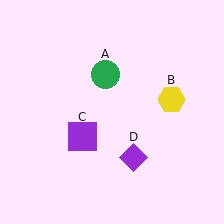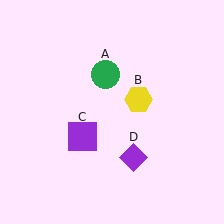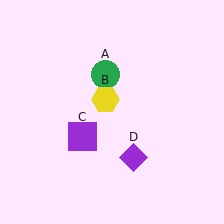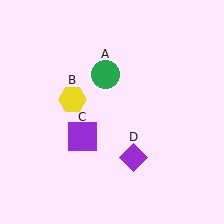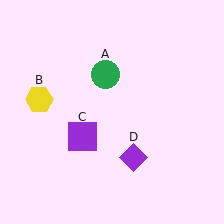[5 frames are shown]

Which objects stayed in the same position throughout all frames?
Green circle (object A) and purple square (object C) and purple diamond (object D) remained stationary.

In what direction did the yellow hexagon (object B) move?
The yellow hexagon (object B) moved left.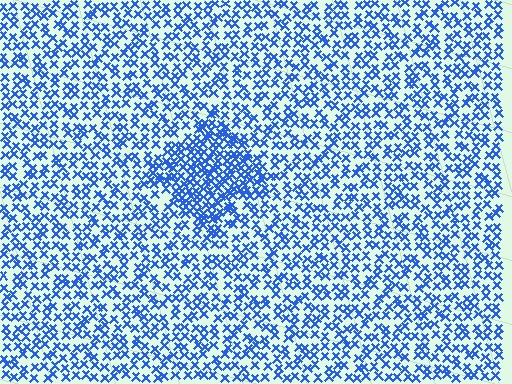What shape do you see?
I see a diamond.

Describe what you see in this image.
The image contains small blue elements arranged at two different densities. A diamond-shaped region is visible where the elements are more densely packed than the surrounding area.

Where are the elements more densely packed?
The elements are more densely packed inside the diamond boundary.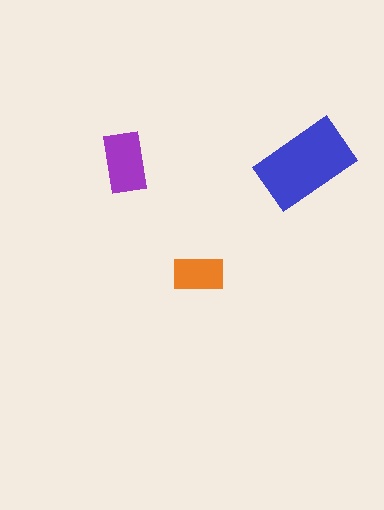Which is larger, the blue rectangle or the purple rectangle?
The blue one.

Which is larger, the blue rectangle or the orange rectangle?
The blue one.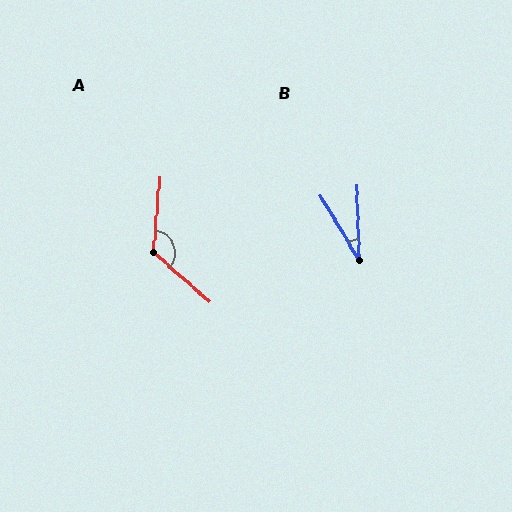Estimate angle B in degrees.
Approximately 29 degrees.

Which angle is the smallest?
B, at approximately 29 degrees.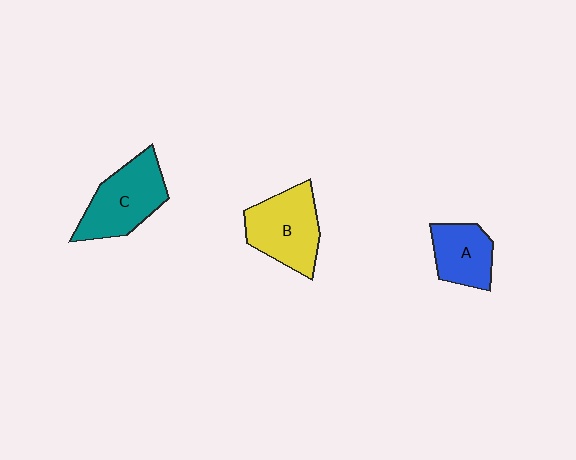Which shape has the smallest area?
Shape A (blue).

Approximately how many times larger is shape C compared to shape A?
Approximately 1.4 times.